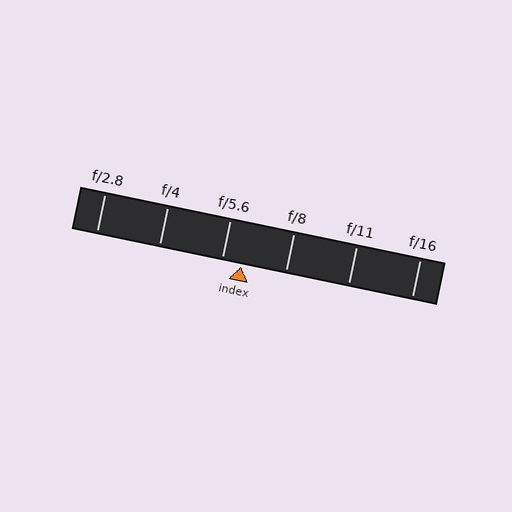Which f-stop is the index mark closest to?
The index mark is closest to f/5.6.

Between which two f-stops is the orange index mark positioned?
The index mark is between f/5.6 and f/8.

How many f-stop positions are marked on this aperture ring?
There are 6 f-stop positions marked.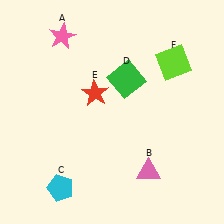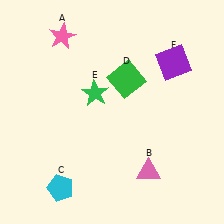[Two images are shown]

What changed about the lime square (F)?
In Image 1, F is lime. In Image 2, it changed to purple.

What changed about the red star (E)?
In Image 1, E is red. In Image 2, it changed to green.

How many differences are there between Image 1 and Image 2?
There are 2 differences between the two images.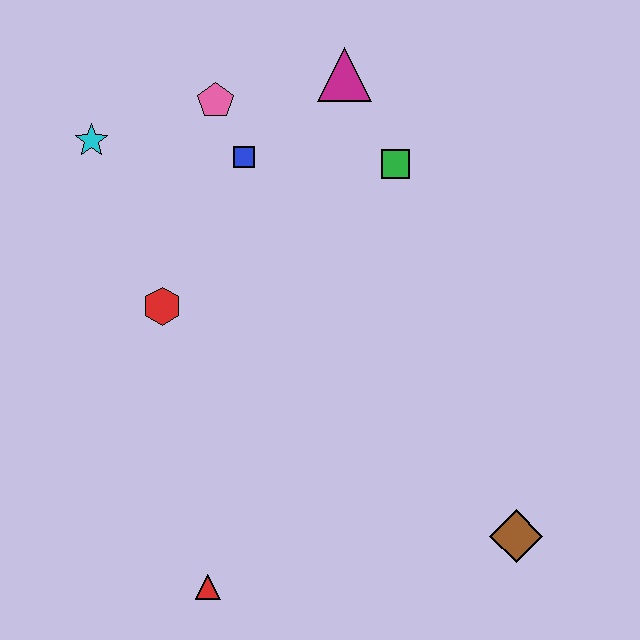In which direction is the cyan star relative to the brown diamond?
The cyan star is to the left of the brown diamond.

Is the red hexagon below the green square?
Yes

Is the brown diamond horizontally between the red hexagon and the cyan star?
No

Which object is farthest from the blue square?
The brown diamond is farthest from the blue square.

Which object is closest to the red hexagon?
The blue square is closest to the red hexagon.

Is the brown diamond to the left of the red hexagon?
No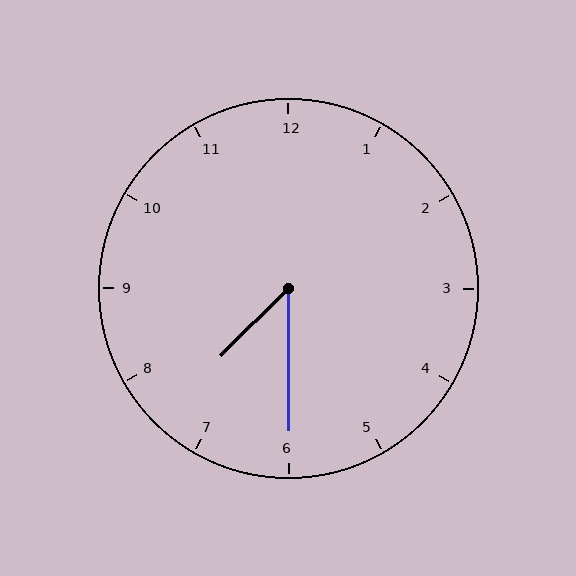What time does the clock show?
7:30.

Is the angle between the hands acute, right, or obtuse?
It is acute.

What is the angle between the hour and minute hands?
Approximately 45 degrees.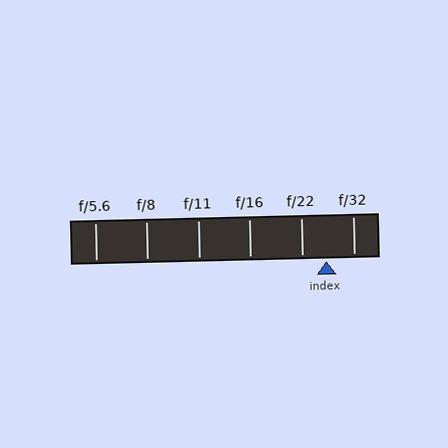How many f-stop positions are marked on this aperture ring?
There are 6 f-stop positions marked.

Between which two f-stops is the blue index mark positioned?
The index mark is between f/22 and f/32.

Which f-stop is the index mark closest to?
The index mark is closest to f/22.